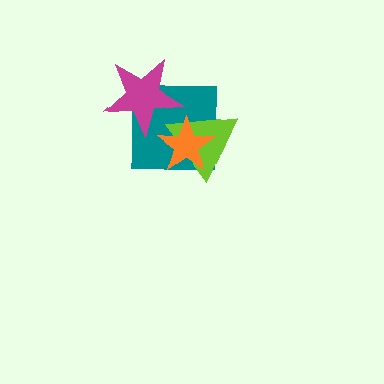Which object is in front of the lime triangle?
The orange star is in front of the lime triangle.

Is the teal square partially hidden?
Yes, it is partially covered by another shape.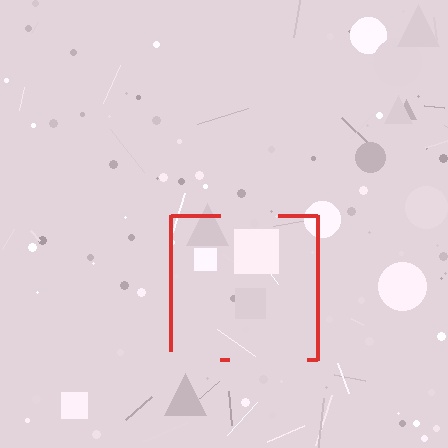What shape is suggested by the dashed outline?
The dashed outline suggests a square.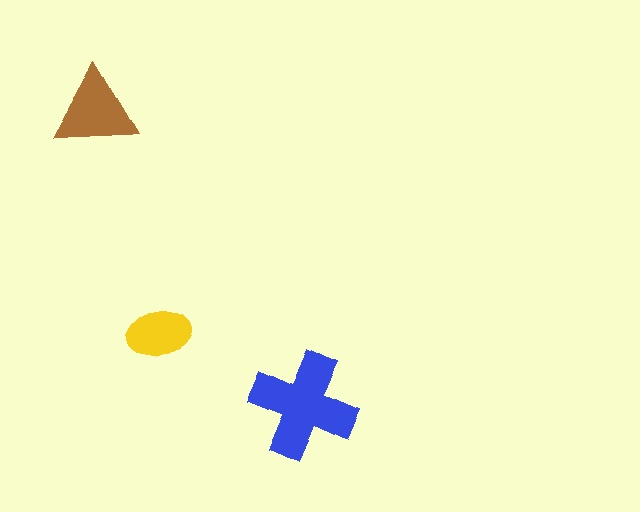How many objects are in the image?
There are 3 objects in the image.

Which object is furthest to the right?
The blue cross is rightmost.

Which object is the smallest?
The yellow ellipse.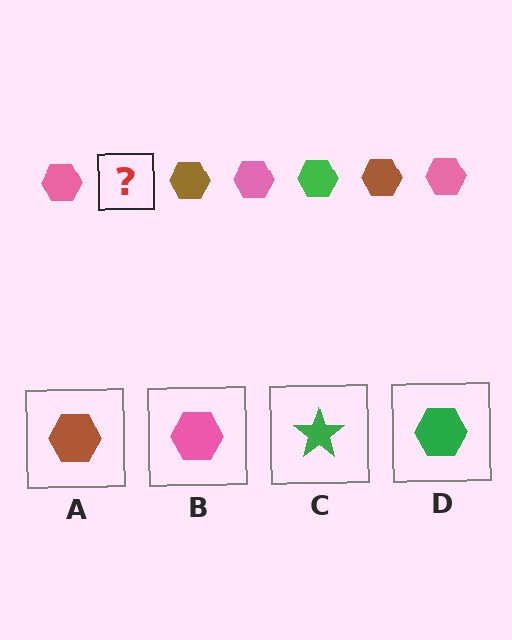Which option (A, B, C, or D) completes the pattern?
D.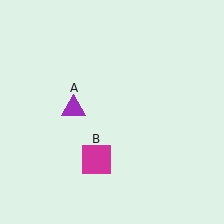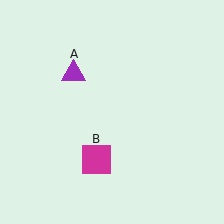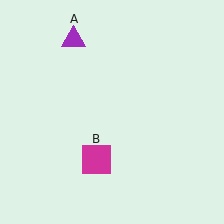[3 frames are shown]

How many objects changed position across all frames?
1 object changed position: purple triangle (object A).